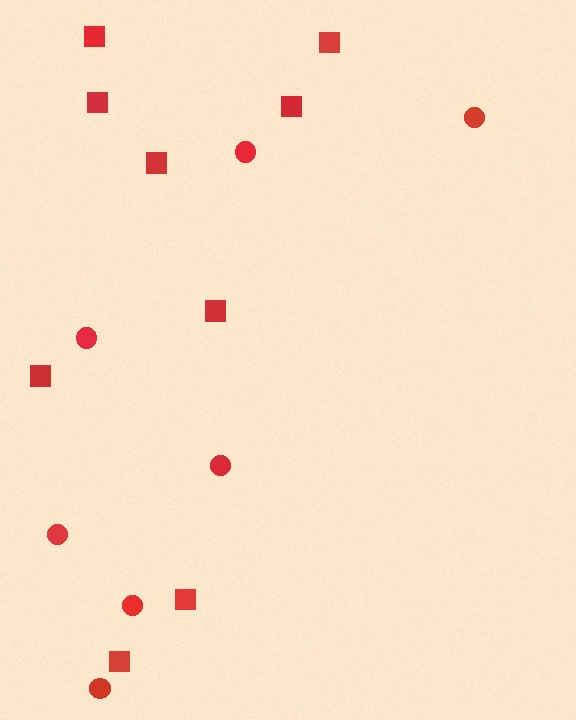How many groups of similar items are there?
There are 2 groups: one group of squares (9) and one group of circles (7).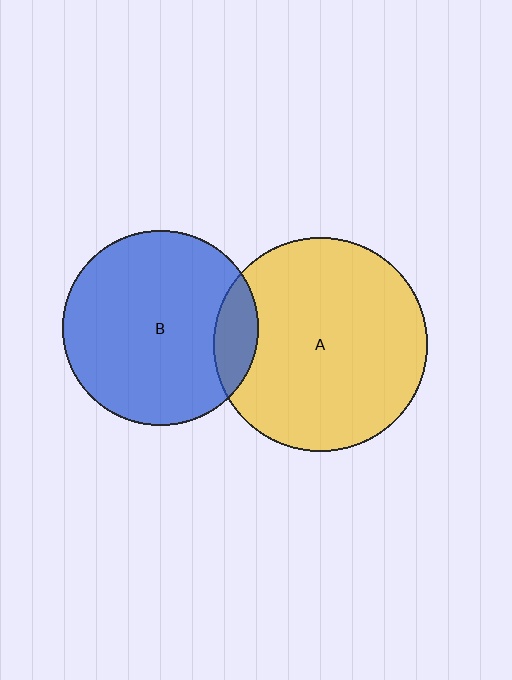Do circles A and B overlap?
Yes.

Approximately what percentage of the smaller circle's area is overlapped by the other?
Approximately 10%.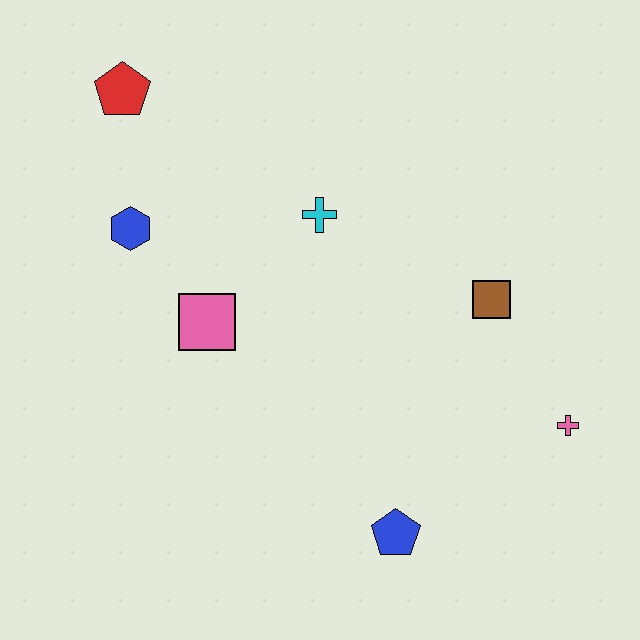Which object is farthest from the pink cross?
The red pentagon is farthest from the pink cross.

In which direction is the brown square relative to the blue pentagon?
The brown square is above the blue pentagon.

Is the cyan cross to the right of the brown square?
No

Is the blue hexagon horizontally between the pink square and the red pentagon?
Yes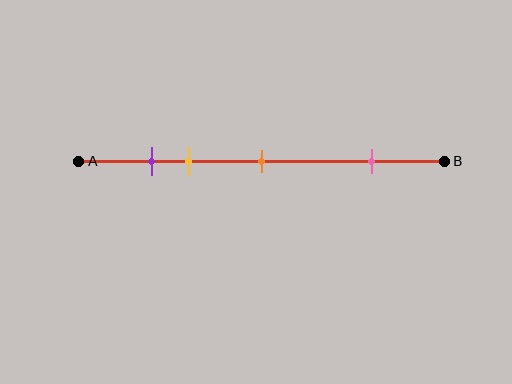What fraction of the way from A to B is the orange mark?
The orange mark is approximately 50% (0.5) of the way from A to B.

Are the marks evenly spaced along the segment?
No, the marks are not evenly spaced.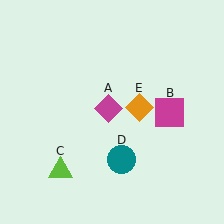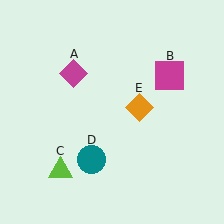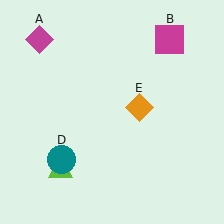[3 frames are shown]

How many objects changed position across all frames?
3 objects changed position: magenta diamond (object A), magenta square (object B), teal circle (object D).